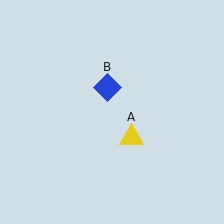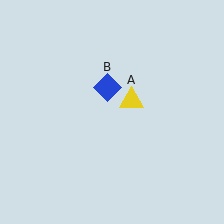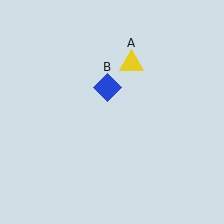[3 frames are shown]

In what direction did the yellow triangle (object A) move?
The yellow triangle (object A) moved up.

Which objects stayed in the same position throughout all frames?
Blue diamond (object B) remained stationary.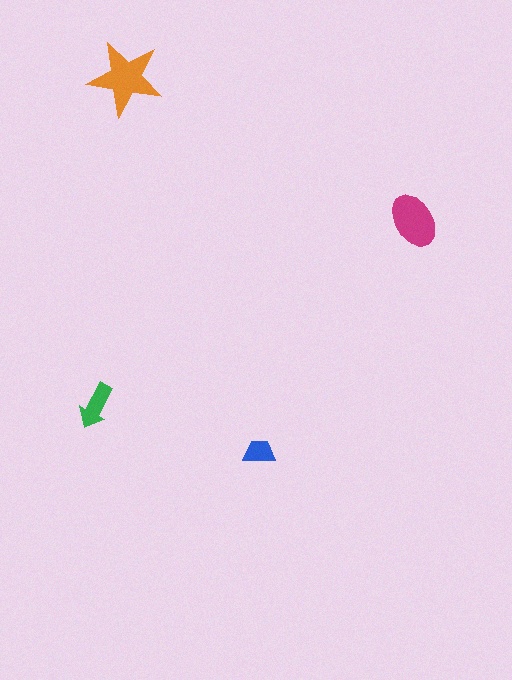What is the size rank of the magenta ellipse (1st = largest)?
2nd.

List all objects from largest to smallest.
The orange star, the magenta ellipse, the green arrow, the blue trapezoid.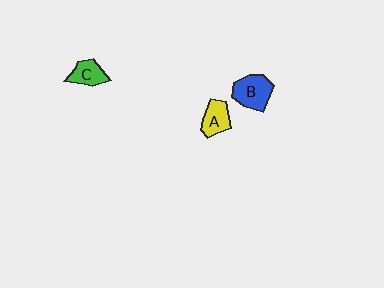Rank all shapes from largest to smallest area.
From largest to smallest: B (blue), A (yellow), C (green).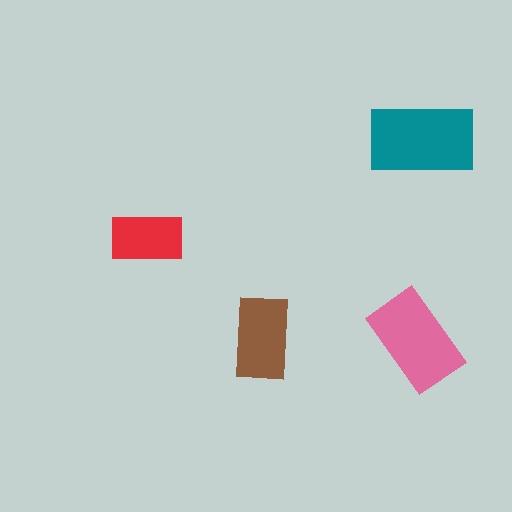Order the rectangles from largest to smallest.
the teal one, the pink one, the brown one, the red one.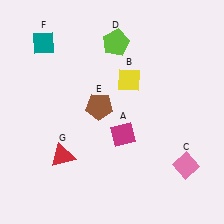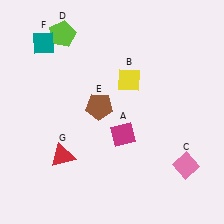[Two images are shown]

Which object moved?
The lime pentagon (D) moved left.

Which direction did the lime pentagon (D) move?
The lime pentagon (D) moved left.